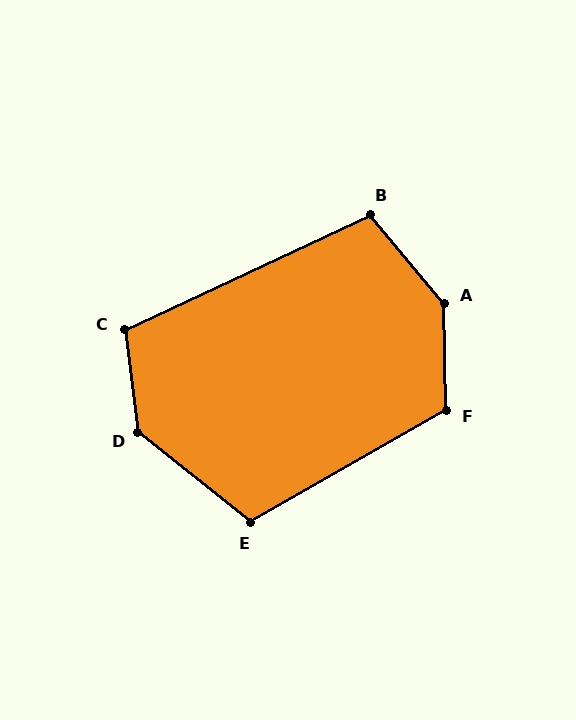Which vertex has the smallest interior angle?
B, at approximately 105 degrees.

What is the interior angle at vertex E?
Approximately 112 degrees (obtuse).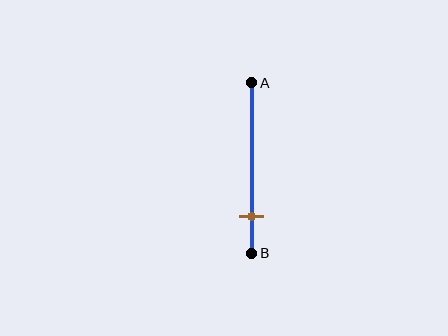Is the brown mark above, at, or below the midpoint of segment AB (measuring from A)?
The brown mark is below the midpoint of segment AB.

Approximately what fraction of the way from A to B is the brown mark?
The brown mark is approximately 80% of the way from A to B.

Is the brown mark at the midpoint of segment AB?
No, the mark is at about 80% from A, not at the 50% midpoint.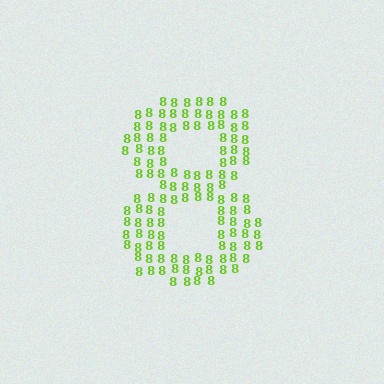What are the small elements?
The small elements are digit 8's.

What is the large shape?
The large shape is the digit 8.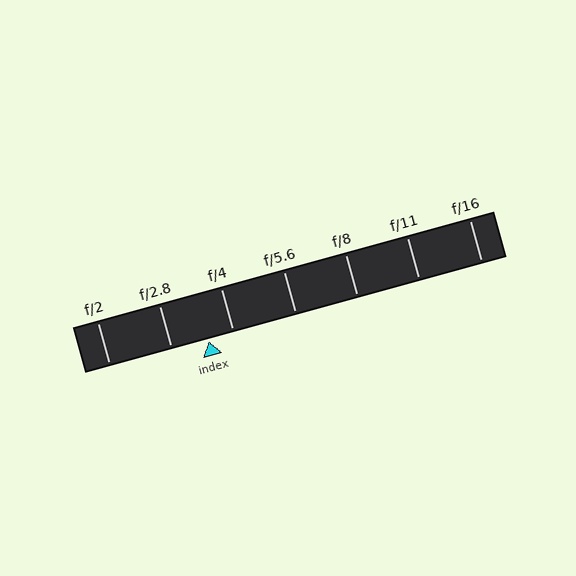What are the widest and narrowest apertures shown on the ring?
The widest aperture shown is f/2 and the narrowest is f/16.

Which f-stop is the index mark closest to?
The index mark is closest to f/4.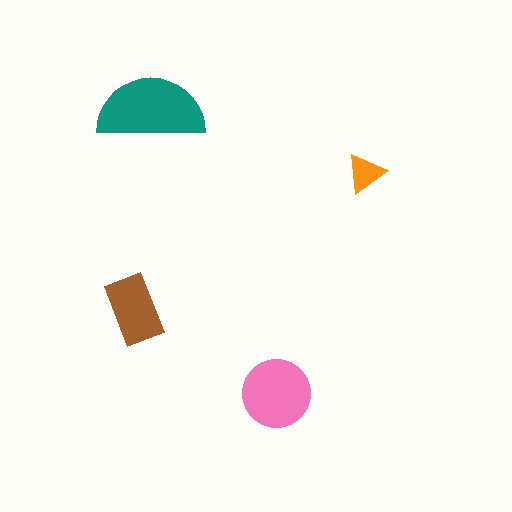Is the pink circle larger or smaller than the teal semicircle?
Smaller.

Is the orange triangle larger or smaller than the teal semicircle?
Smaller.